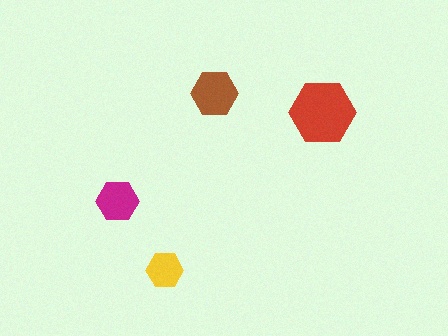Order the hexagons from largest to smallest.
the red one, the brown one, the magenta one, the yellow one.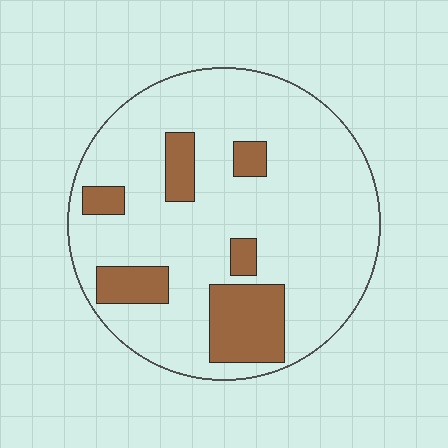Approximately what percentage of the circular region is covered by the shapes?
Approximately 20%.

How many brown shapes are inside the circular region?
6.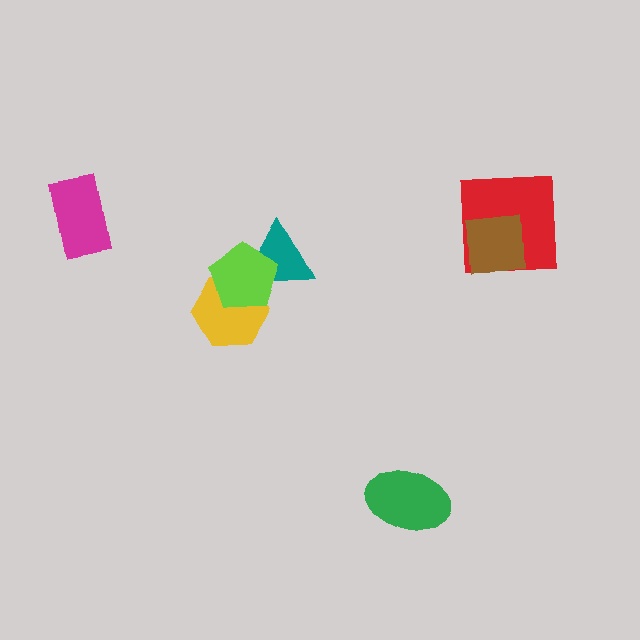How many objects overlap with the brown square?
1 object overlaps with the brown square.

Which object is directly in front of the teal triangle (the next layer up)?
The yellow hexagon is directly in front of the teal triangle.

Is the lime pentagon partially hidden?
No, no other shape covers it.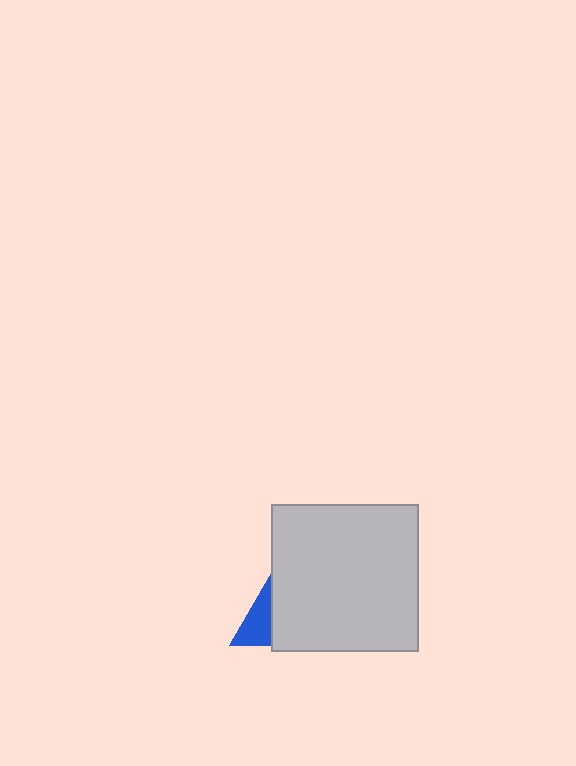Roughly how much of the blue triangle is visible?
A small part of it is visible (roughly 40%).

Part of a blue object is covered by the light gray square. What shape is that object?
It is a triangle.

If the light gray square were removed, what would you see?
You would see the complete blue triangle.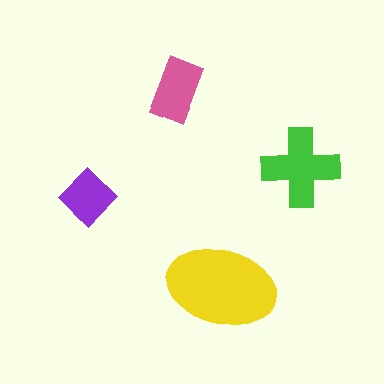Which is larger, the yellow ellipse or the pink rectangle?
The yellow ellipse.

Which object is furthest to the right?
The green cross is rightmost.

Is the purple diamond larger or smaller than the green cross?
Smaller.